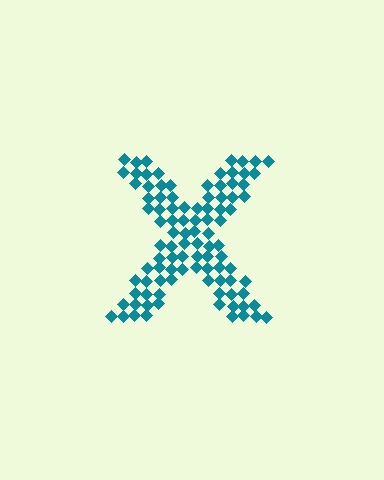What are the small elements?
The small elements are diamonds.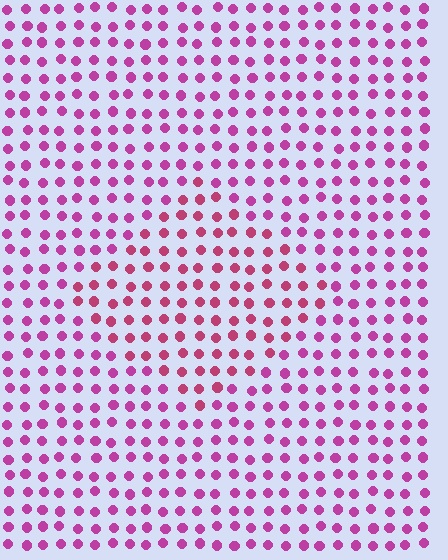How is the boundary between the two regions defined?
The boundary is defined purely by a slight shift in hue (about 22 degrees). Spacing, size, and orientation are identical on both sides.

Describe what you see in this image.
The image is filled with small magenta elements in a uniform arrangement. A diamond-shaped region is visible where the elements are tinted to a slightly different hue, forming a subtle color boundary.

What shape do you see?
I see a diamond.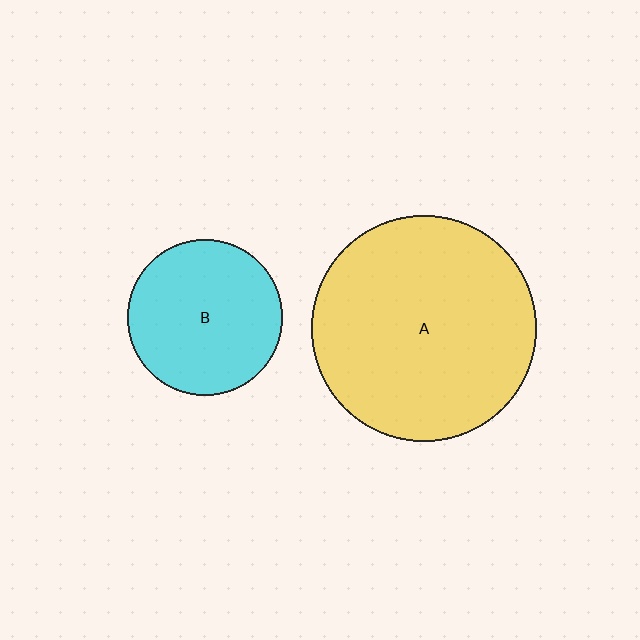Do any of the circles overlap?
No, none of the circles overlap.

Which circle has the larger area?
Circle A (yellow).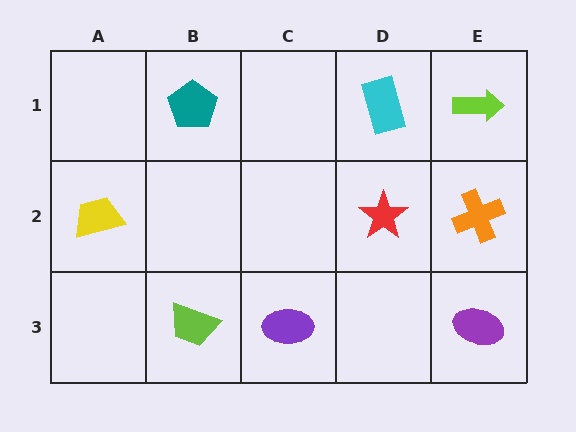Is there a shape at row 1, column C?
No, that cell is empty.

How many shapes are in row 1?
3 shapes.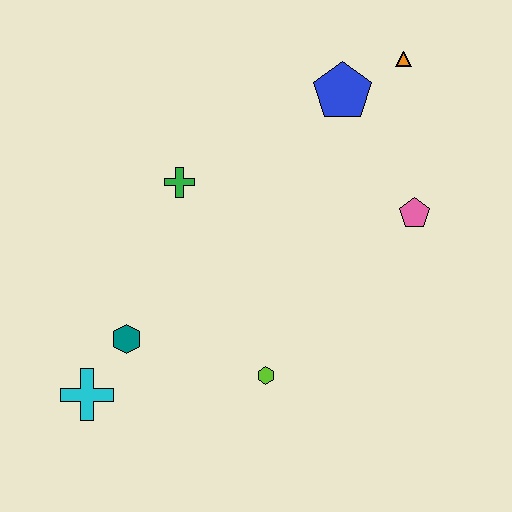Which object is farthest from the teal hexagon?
The orange triangle is farthest from the teal hexagon.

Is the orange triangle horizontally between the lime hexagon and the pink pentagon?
Yes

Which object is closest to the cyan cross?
The teal hexagon is closest to the cyan cross.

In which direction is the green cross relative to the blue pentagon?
The green cross is to the left of the blue pentagon.